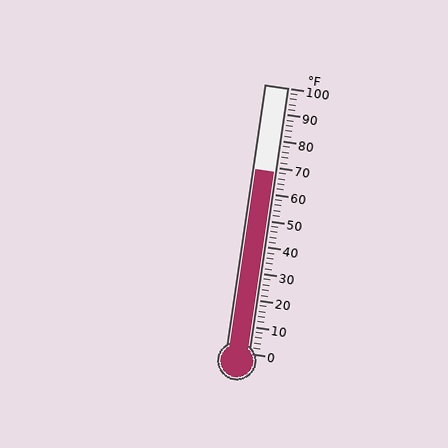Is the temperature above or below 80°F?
The temperature is below 80°F.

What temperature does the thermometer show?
The thermometer shows approximately 68°F.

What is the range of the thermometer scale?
The thermometer scale ranges from 0°F to 100°F.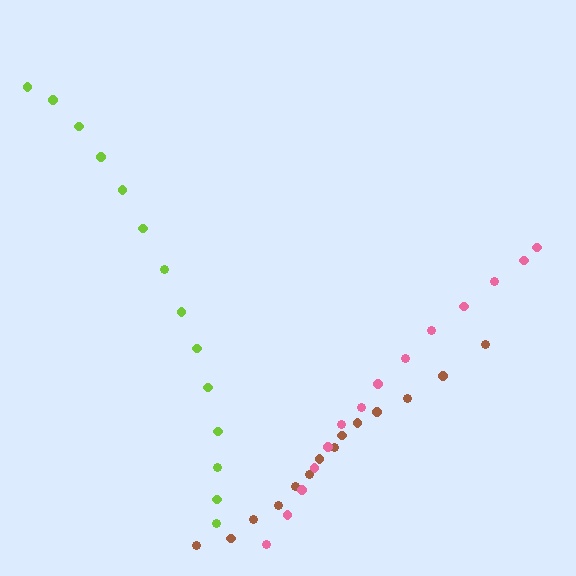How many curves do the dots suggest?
There are 3 distinct paths.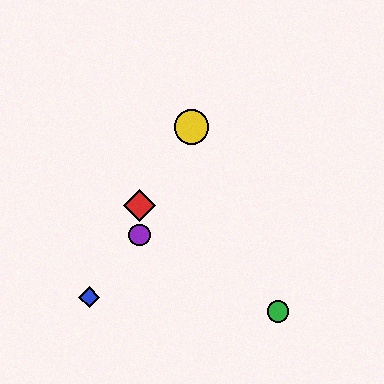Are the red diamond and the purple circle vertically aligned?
Yes, both are at x≈140.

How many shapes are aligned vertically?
2 shapes (the red diamond, the purple circle) are aligned vertically.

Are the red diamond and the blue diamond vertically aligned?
No, the red diamond is at x≈140 and the blue diamond is at x≈89.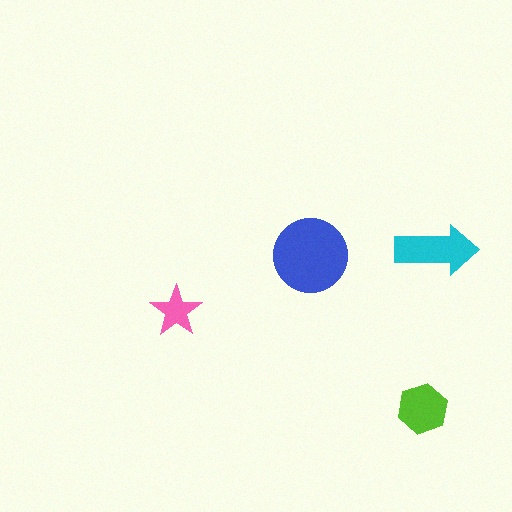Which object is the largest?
The blue circle.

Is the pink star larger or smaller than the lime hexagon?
Smaller.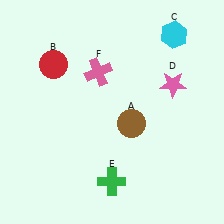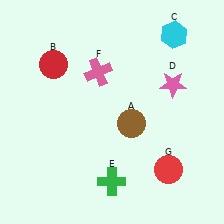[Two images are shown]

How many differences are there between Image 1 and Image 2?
There is 1 difference between the two images.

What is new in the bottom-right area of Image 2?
A red circle (G) was added in the bottom-right area of Image 2.